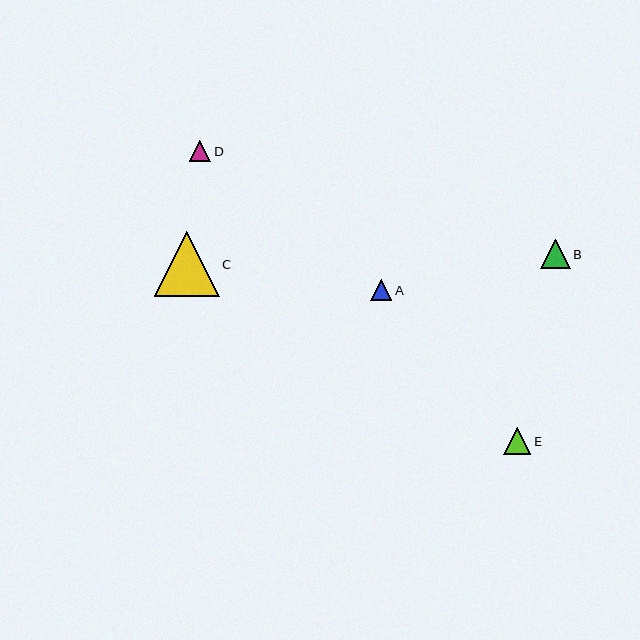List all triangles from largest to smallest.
From largest to smallest: C, B, E, D, A.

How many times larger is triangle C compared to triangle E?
Triangle C is approximately 2.4 times the size of triangle E.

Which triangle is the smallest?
Triangle A is the smallest with a size of approximately 21 pixels.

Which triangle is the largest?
Triangle C is the largest with a size of approximately 65 pixels.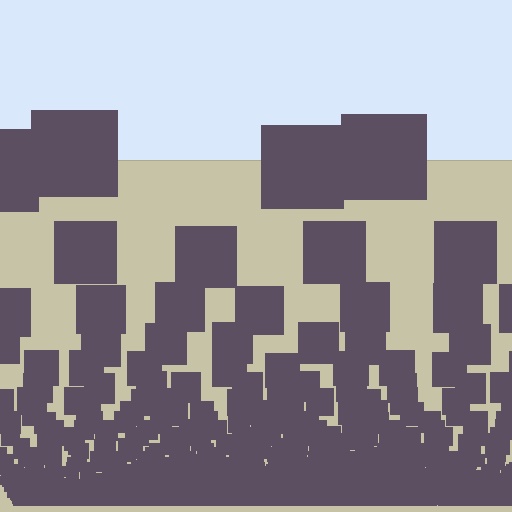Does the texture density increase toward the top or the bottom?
Density increases toward the bottom.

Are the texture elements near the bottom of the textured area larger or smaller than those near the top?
Smaller. The gradient is inverted — elements near the bottom are smaller and denser.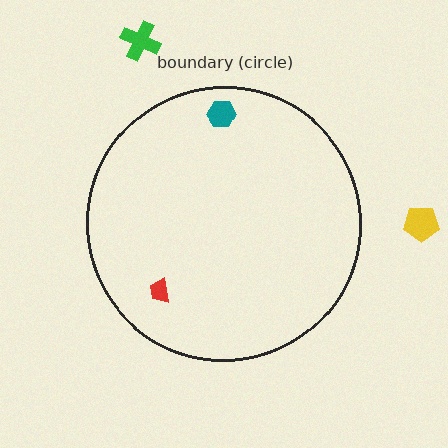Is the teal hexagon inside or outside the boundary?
Inside.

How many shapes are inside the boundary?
2 inside, 2 outside.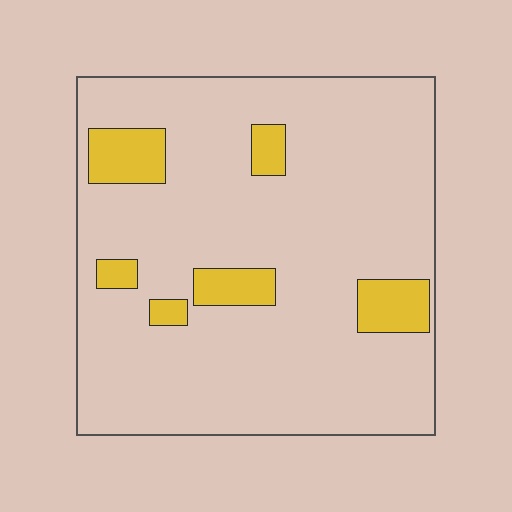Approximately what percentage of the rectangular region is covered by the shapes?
Approximately 10%.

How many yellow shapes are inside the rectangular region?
6.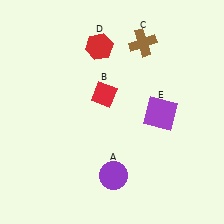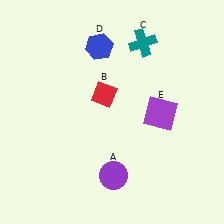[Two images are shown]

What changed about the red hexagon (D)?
In Image 1, D is red. In Image 2, it changed to blue.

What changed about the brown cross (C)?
In Image 1, C is brown. In Image 2, it changed to teal.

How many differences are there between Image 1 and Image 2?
There are 2 differences between the two images.